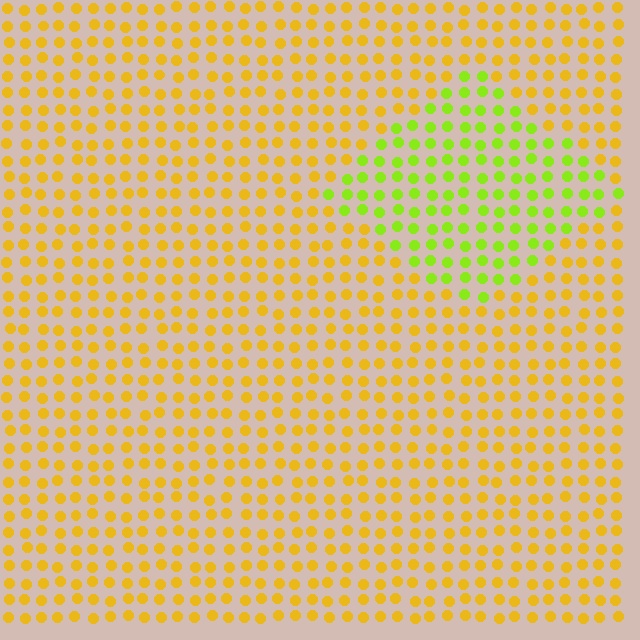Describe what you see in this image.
The image is filled with small yellow elements in a uniform arrangement. A diamond-shaped region is visible where the elements are tinted to a slightly different hue, forming a subtle color boundary.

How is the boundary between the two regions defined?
The boundary is defined purely by a slight shift in hue (about 42 degrees). Spacing, size, and orientation are identical on both sides.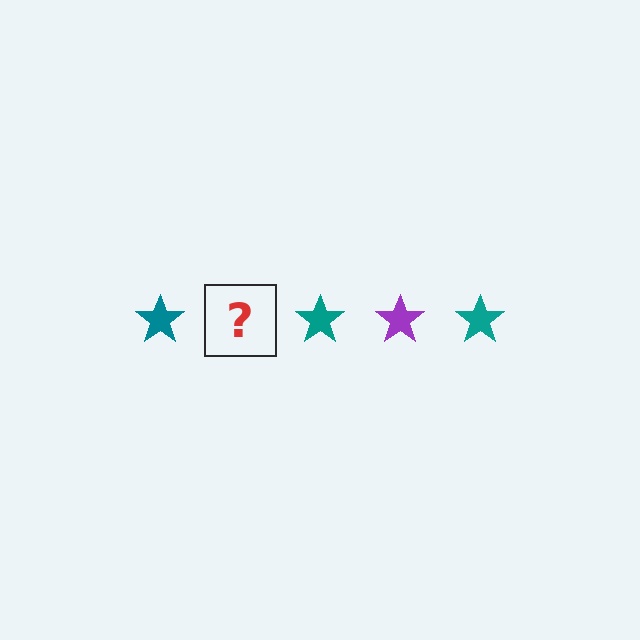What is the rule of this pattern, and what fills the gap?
The rule is that the pattern cycles through teal, purple stars. The gap should be filled with a purple star.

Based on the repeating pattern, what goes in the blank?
The blank should be a purple star.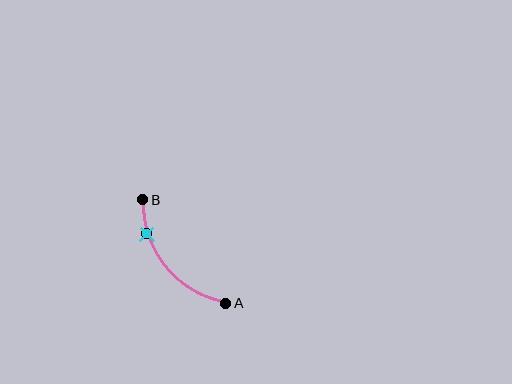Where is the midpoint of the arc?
The arc midpoint is the point on the curve farthest from the straight line joining A and B. It sits below and to the left of that line.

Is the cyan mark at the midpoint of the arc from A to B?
No. The cyan mark lies on the arc but is closer to endpoint B. The arc midpoint would be at the point on the curve equidistant along the arc from both A and B.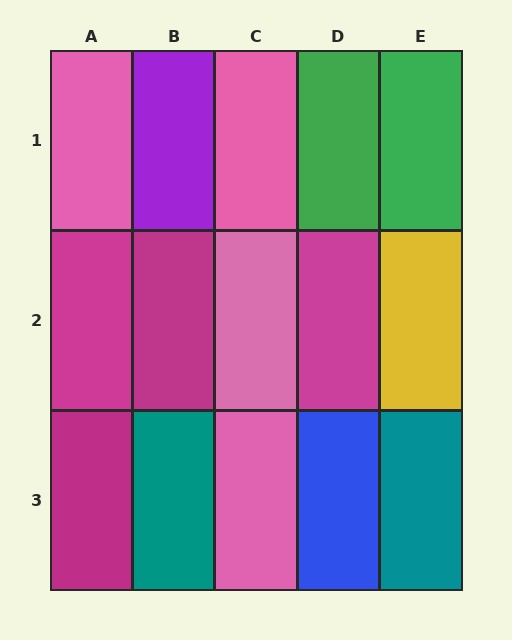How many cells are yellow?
1 cell is yellow.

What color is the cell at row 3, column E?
Teal.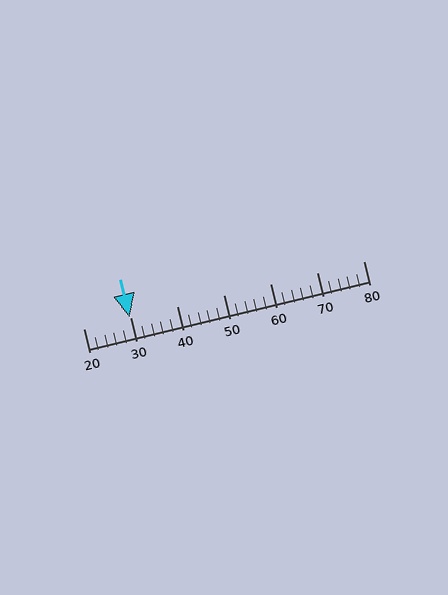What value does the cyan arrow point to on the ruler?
The cyan arrow points to approximately 30.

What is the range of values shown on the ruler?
The ruler shows values from 20 to 80.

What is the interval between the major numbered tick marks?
The major tick marks are spaced 10 units apart.